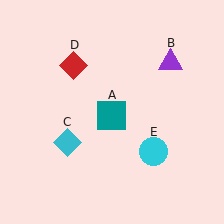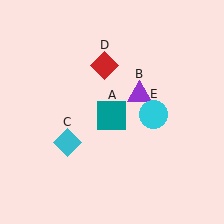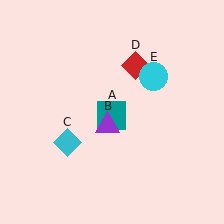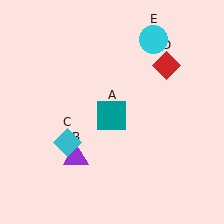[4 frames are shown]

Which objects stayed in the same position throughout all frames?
Teal square (object A) and cyan diamond (object C) remained stationary.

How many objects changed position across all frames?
3 objects changed position: purple triangle (object B), red diamond (object D), cyan circle (object E).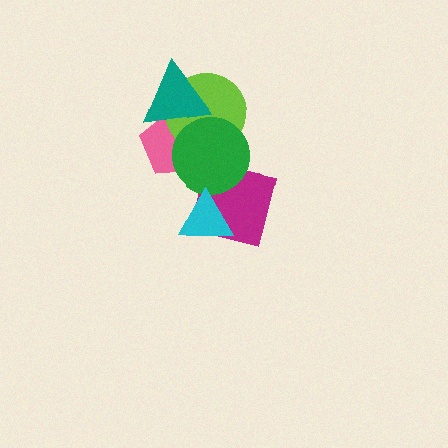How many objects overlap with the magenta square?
2 objects overlap with the magenta square.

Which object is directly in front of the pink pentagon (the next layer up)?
The lime circle is directly in front of the pink pentagon.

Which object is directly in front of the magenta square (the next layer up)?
The green circle is directly in front of the magenta square.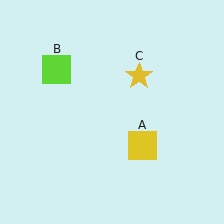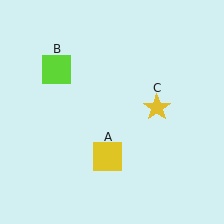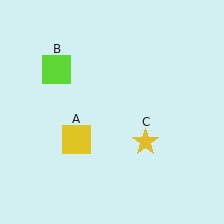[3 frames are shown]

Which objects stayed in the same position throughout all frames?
Lime square (object B) remained stationary.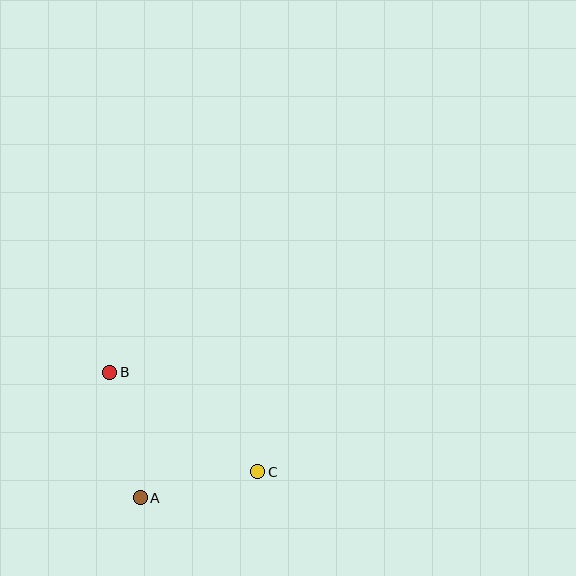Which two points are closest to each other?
Points A and C are closest to each other.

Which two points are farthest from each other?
Points B and C are farthest from each other.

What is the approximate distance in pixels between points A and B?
The distance between A and B is approximately 129 pixels.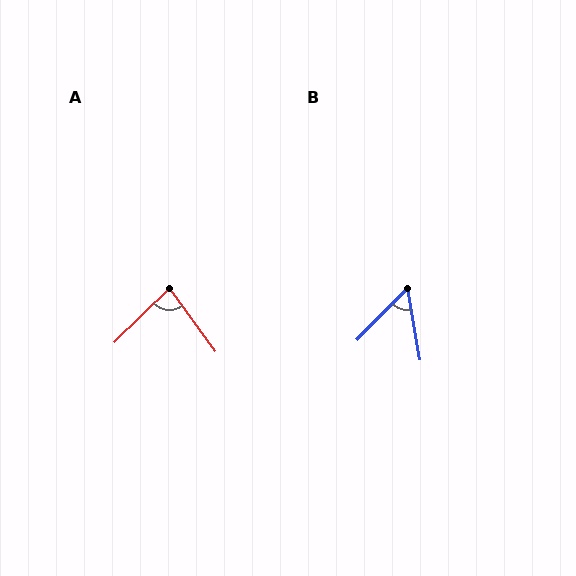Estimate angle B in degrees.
Approximately 54 degrees.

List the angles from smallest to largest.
B (54°), A (82°).